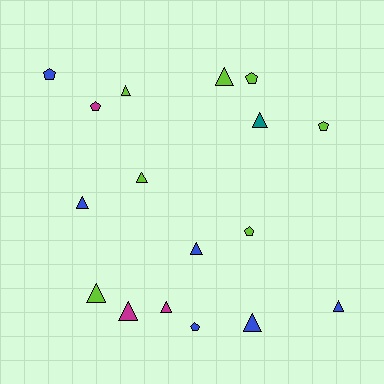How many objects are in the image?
There are 17 objects.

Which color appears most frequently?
Lime, with 7 objects.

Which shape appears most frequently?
Triangle, with 11 objects.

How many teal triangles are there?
There is 1 teal triangle.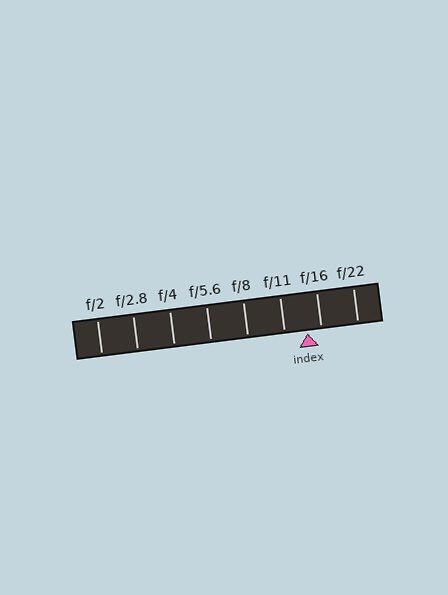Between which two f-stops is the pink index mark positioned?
The index mark is between f/11 and f/16.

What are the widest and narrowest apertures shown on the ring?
The widest aperture shown is f/2 and the narrowest is f/22.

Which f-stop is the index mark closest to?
The index mark is closest to f/16.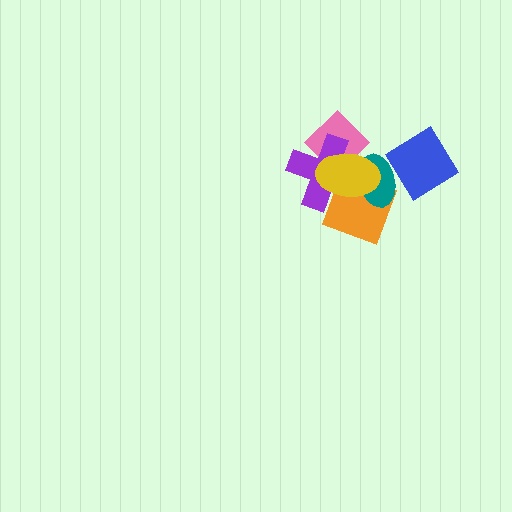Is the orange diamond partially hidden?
Yes, it is partially covered by another shape.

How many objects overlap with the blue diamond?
1 object overlaps with the blue diamond.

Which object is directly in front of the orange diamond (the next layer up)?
The teal ellipse is directly in front of the orange diamond.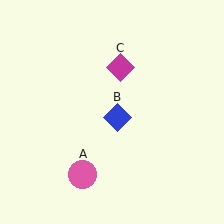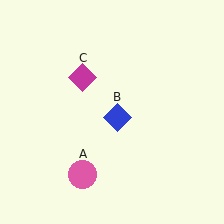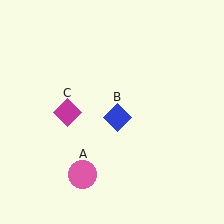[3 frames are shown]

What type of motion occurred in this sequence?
The magenta diamond (object C) rotated counterclockwise around the center of the scene.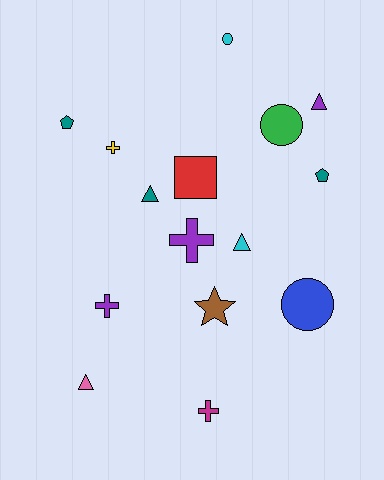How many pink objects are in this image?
There is 1 pink object.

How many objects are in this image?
There are 15 objects.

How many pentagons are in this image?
There are 2 pentagons.